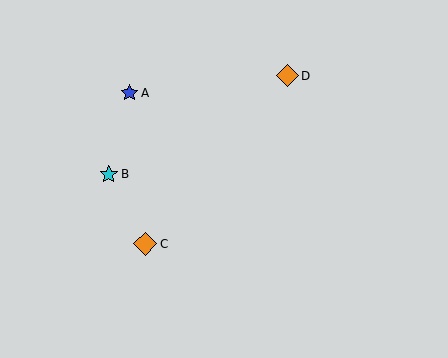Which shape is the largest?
The orange diamond (labeled C) is the largest.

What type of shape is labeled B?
Shape B is a cyan star.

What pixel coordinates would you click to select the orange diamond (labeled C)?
Click at (145, 244) to select the orange diamond C.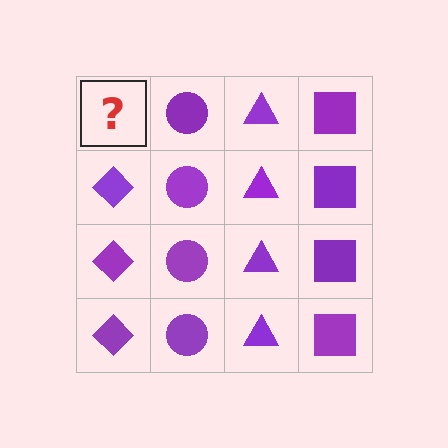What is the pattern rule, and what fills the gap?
The rule is that each column has a consistent shape. The gap should be filled with a purple diamond.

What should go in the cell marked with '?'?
The missing cell should contain a purple diamond.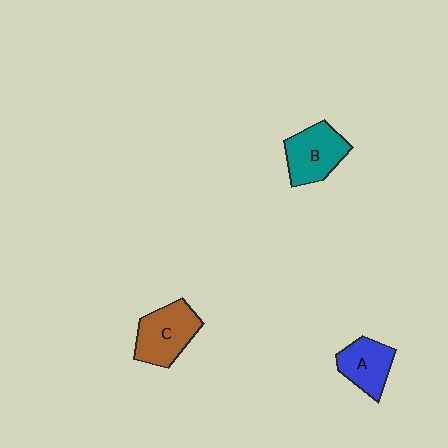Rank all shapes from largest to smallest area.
From largest to smallest: C (brown), B (teal), A (blue).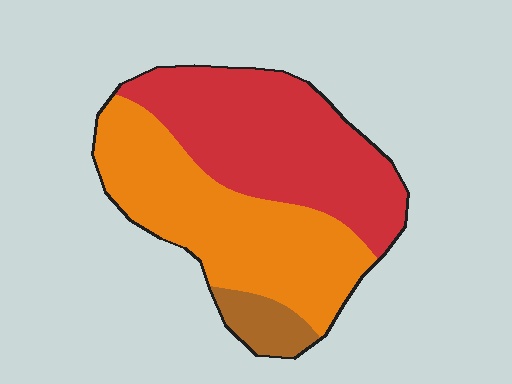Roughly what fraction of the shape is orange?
Orange takes up between a third and a half of the shape.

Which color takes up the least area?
Brown, at roughly 10%.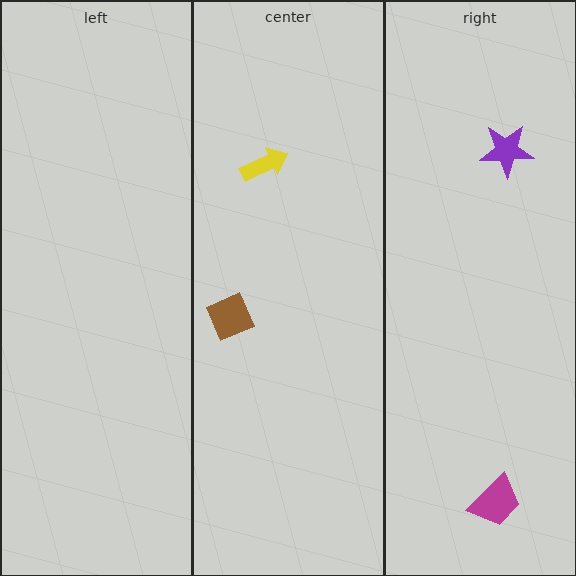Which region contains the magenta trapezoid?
The right region.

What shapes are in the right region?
The magenta trapezoid, the purple star.